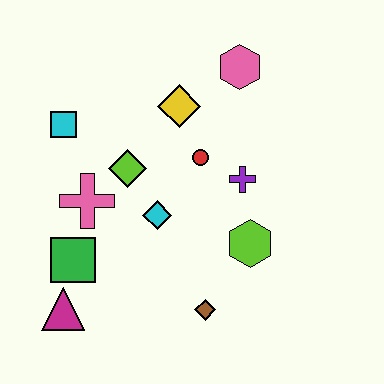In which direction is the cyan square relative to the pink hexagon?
The cyan square is to the left of the pink hexagon.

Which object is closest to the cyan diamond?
The lime diamond is closest to the cyan diamond.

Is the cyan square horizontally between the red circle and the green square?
No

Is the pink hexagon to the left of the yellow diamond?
No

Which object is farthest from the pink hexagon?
The magenta triangle is farthest from the pink hexagon.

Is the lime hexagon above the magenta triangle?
Yes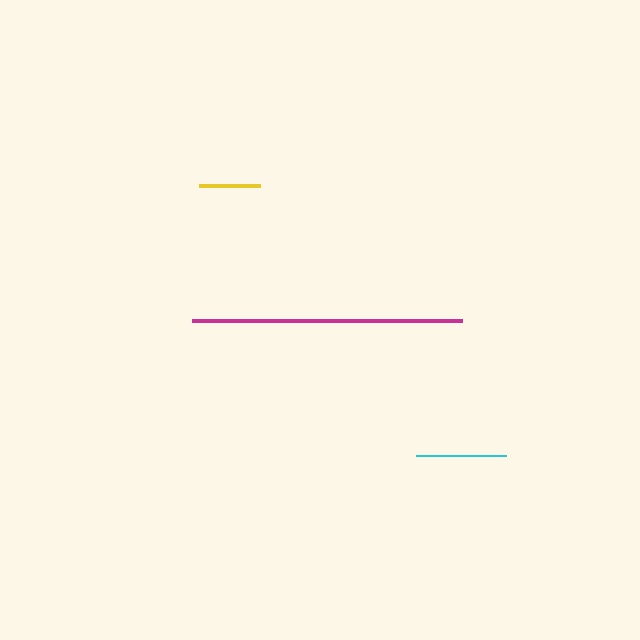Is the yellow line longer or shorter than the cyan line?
The cyan line is longer than the yellow line.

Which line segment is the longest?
The magenta line is the longest at approximately 269 pixels.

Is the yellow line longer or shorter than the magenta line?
The magenta line is longer than the yellow line.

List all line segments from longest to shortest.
From longest to shortest: magenta, cyan, yellow.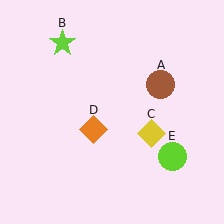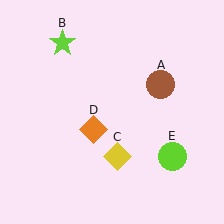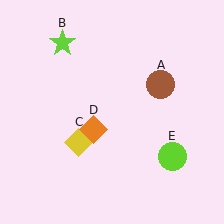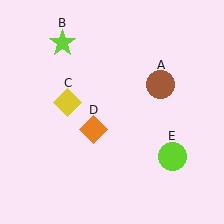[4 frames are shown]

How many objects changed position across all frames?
1 object changed position: yellow diamond (object C).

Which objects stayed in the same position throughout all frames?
Brown circle (object A) and lime star (object B) and orange diamond (object D) and lime circle (object E) remained stationary.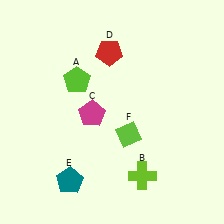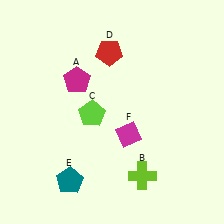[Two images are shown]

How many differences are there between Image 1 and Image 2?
There are 3 differences between the two images.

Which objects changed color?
A changed from lime to magenta. C changed from magenta to lime. F changed from lime to magenta.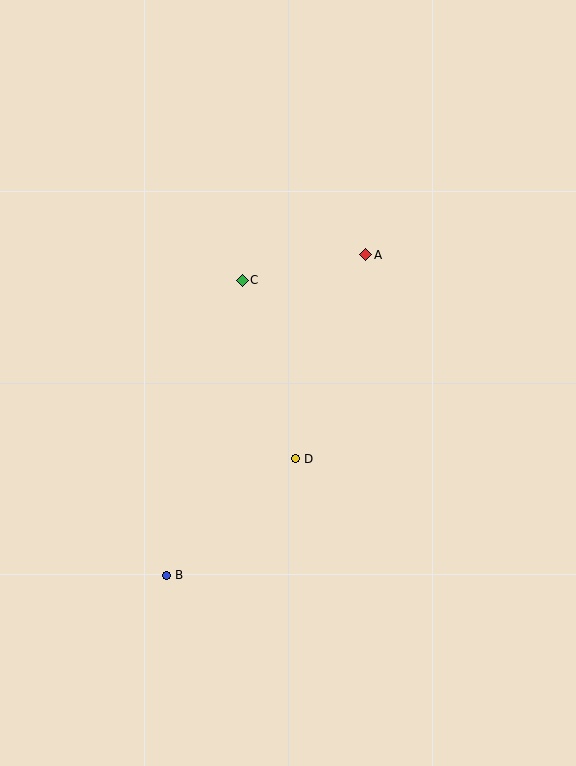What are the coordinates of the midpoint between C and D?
The midpoint between C and D is at (269, 369).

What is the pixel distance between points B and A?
The distance between B and A is 377 pixels.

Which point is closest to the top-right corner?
Point A is closest to the top-right corner.